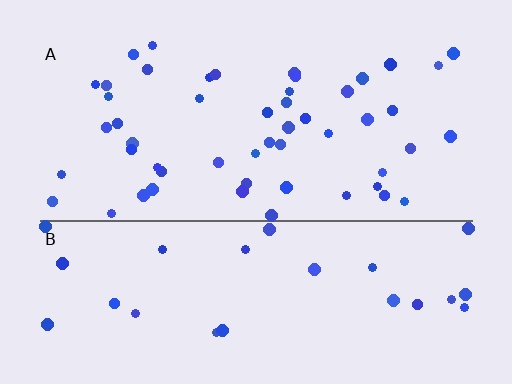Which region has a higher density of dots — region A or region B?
A (the top).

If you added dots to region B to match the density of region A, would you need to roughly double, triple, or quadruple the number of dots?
Approximately double.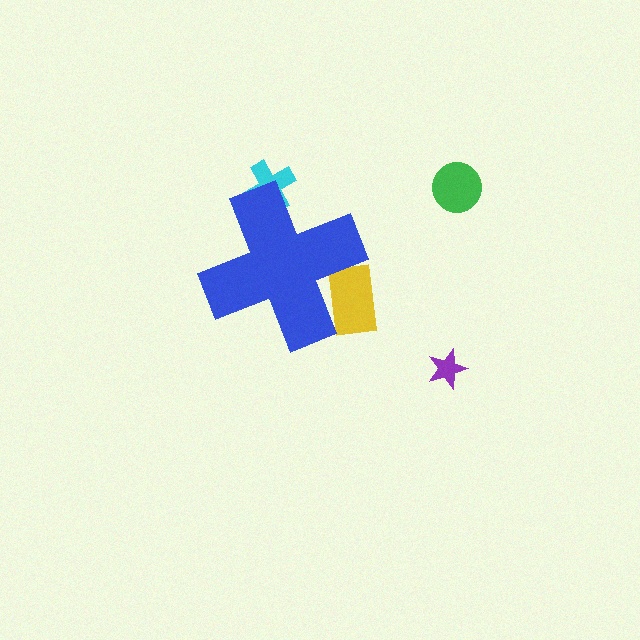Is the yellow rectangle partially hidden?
Yes, the yellow rectangle is partially hidden behind the blue cross.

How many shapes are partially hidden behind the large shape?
2 shapes are partially hidden.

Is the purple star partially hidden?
No, the purple star is fully visible.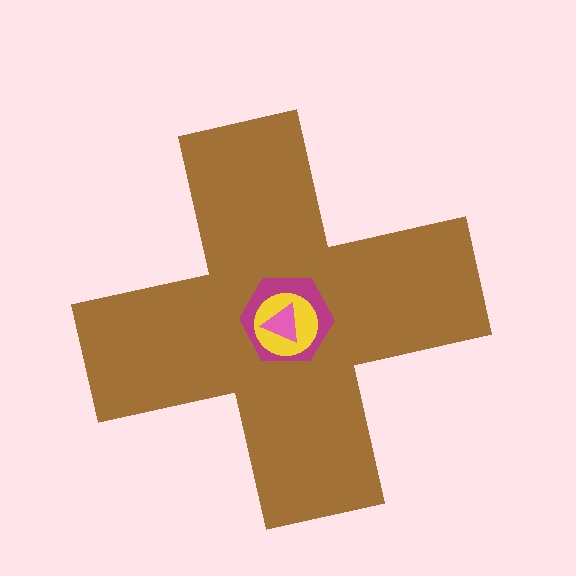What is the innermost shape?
The pink triangle.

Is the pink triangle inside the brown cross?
Yes.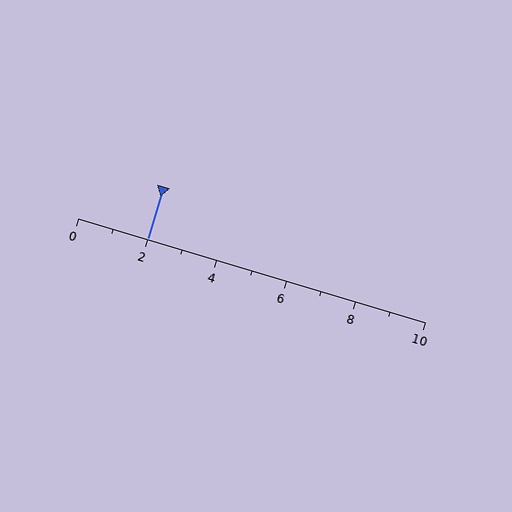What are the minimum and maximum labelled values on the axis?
The axis runs from 0 to 10.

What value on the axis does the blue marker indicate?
The marker indicates approximately 2.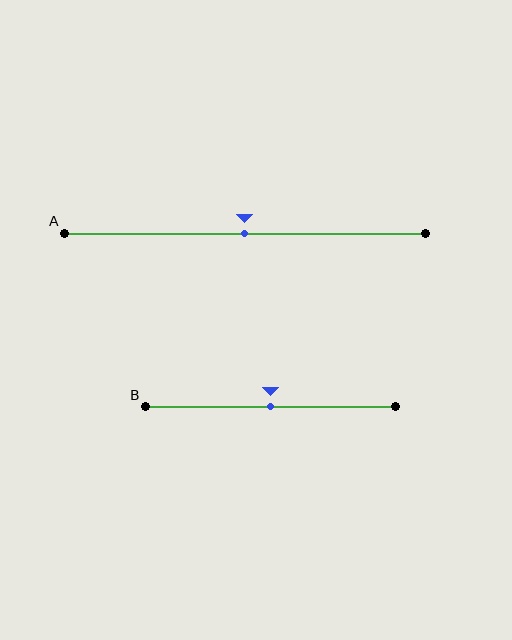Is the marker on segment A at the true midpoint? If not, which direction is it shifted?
Yes, the marker on segment A is at the true midpoint.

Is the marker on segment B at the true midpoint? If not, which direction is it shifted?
Yes, the marker on segment B is at the true midpoint.